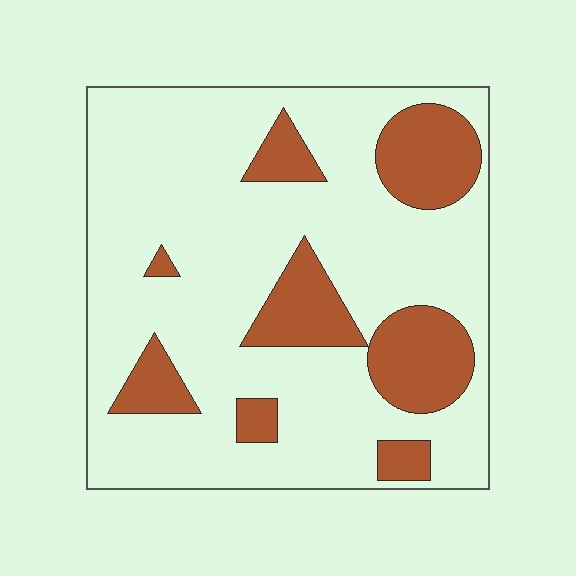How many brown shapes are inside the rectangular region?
8.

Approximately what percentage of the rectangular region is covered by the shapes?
Approximately 25%.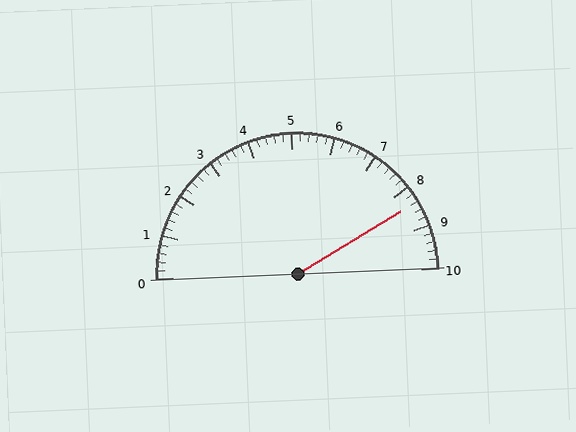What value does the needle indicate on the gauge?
The needle indicates approximately 8.4.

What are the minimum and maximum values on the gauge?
The gauge ranges from 0 to 10.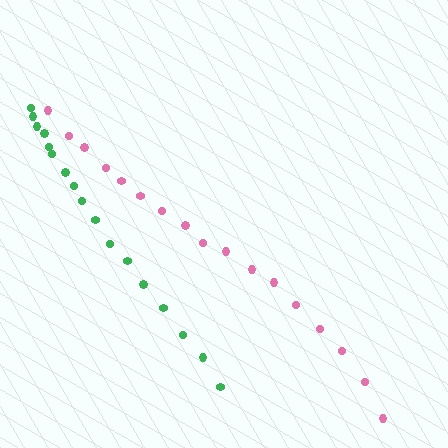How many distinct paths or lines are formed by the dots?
There are 2 distinct paths.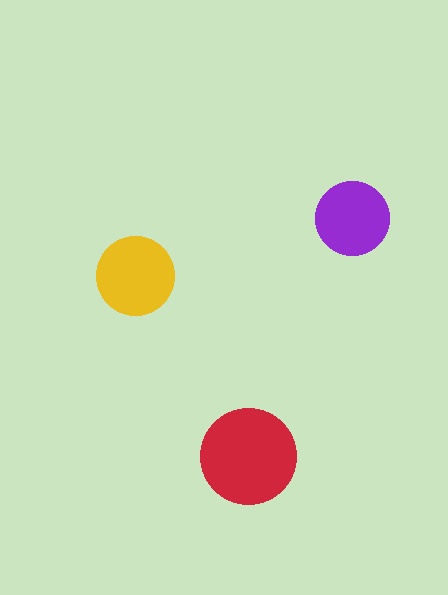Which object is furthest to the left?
The yellow circle is leftmost.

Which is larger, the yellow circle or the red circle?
The red one.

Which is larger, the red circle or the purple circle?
The red one.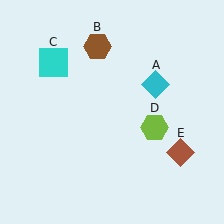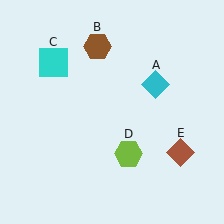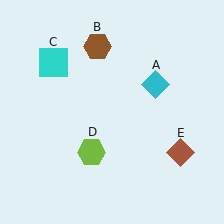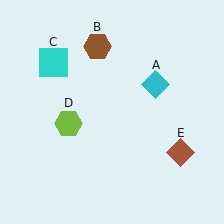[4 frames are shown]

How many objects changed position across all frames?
1 object changed position: lime hexagon (object D).